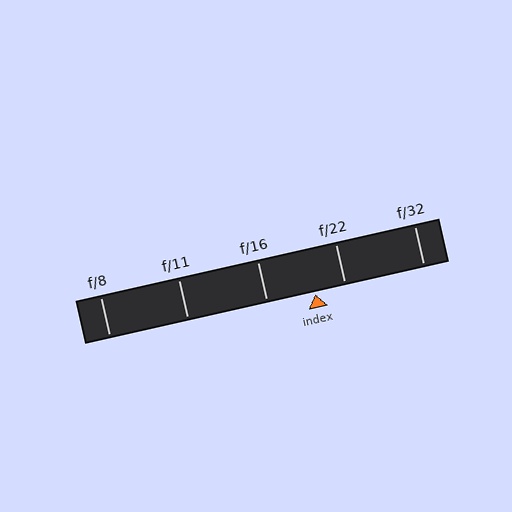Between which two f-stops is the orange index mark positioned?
The index mark is between f/16 and f/22.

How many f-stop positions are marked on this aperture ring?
There are 5 f-stop positions marked.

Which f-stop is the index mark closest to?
The index mark is closest to f/22.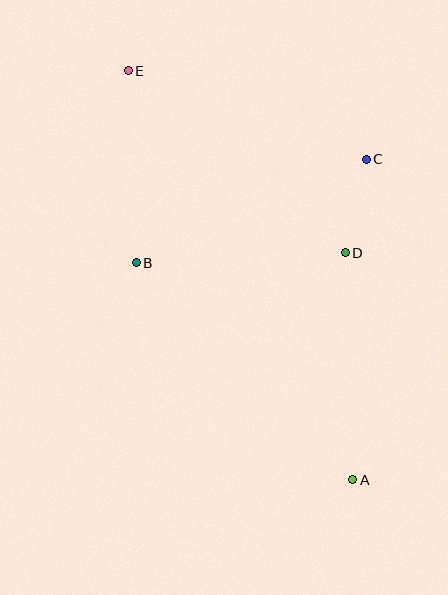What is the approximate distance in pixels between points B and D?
The distance between B and D is approximately 209 pixels.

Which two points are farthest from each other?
Points A and E are farthest from each other.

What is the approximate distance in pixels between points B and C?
The distance between B and C is approximately 252 pixels.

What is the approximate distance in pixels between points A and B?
The distance between A and B is approximately 306 pixels.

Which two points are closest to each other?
Points C and D are closest to each other.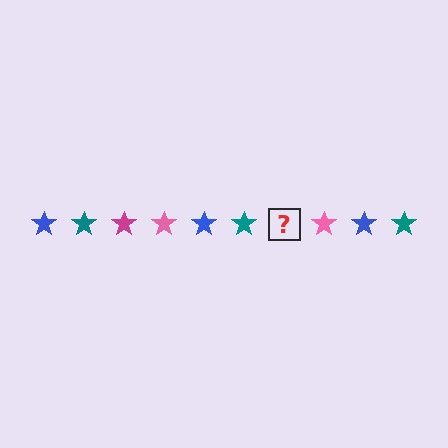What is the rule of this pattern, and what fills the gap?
The rule is that the pattern cycles through blue, teal, magenta, pink stars. The gap should be filled with a magenta star.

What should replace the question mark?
The question mark should be replaced with a magenta star.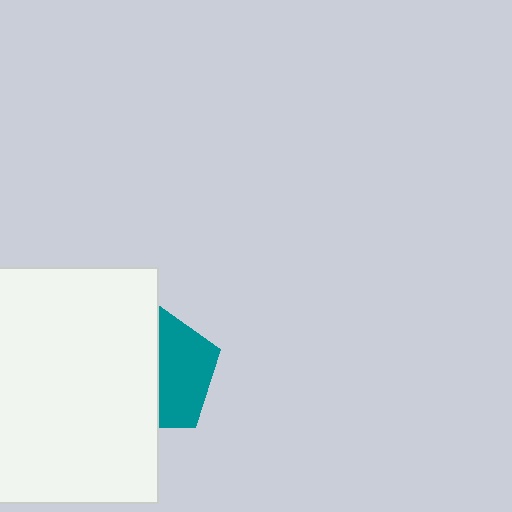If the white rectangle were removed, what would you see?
You would see the complete teal pentagon.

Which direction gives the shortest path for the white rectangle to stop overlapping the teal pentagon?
Moving left gives the shortest separation.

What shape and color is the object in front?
The object in front is a white rectangle.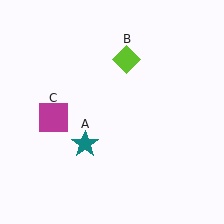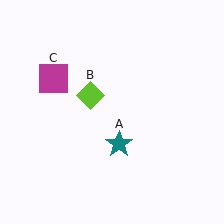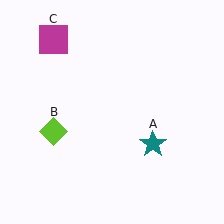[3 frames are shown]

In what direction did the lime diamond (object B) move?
The lime diamond (object B) moved down and to the left.